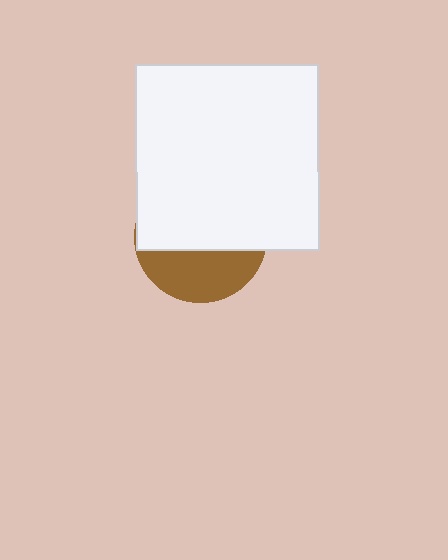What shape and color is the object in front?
The object in front is a white rectangle.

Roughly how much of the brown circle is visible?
A small part of it is visible (roughly 36%).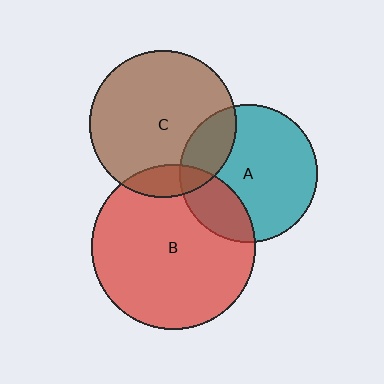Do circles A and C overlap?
Yes.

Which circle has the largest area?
Circle B (red).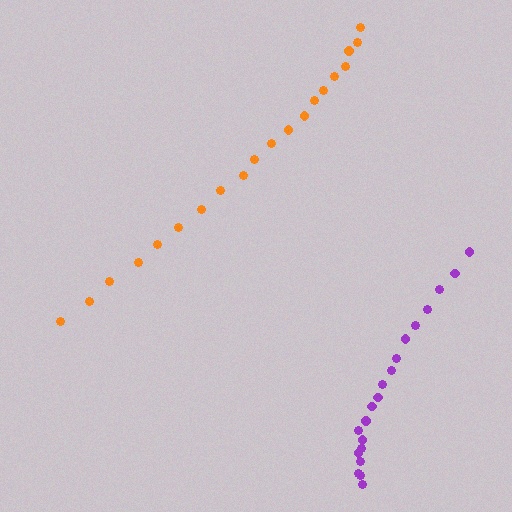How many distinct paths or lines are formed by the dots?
There are 2 distinct paths.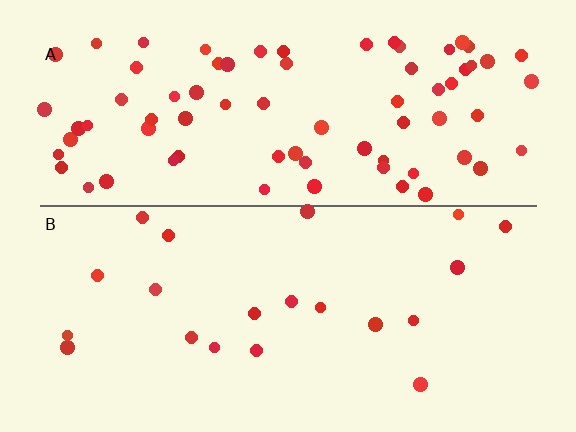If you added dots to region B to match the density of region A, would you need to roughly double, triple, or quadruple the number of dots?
Approximately quadruple.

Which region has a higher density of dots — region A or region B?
A (the top).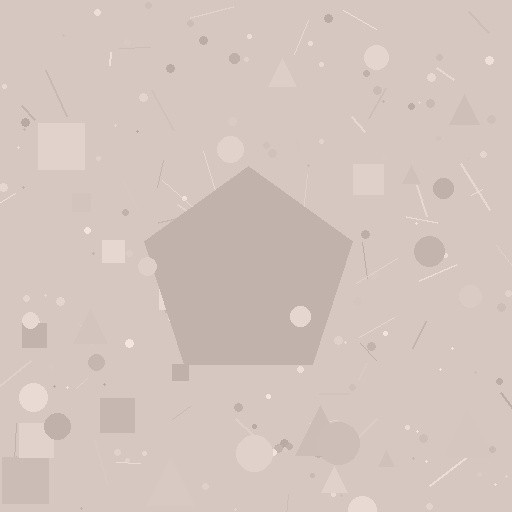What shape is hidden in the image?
A pentagon is hidden in the image.